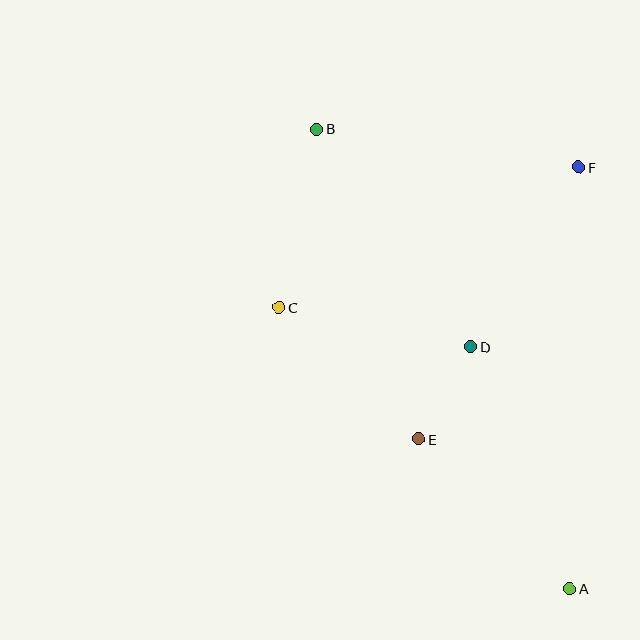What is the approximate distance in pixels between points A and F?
The distance between A and F is approximately 421 pixels.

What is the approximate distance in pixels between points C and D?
The distance between C and D is approximately 196 pixels.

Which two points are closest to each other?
Points D and E are closest to each other.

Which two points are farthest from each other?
Points A and B are farthest from each other.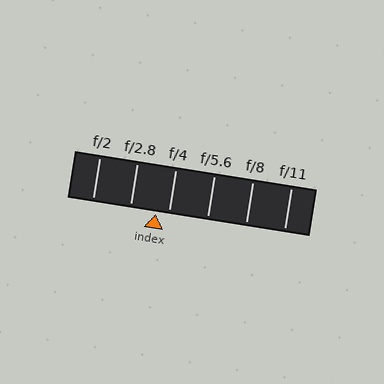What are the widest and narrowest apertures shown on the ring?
The widest aperture shown is f/2 and the narrowest is f/11.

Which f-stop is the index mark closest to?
The index mark is closest to f/4.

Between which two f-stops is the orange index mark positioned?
The index mark is between f/2.8 and f/4.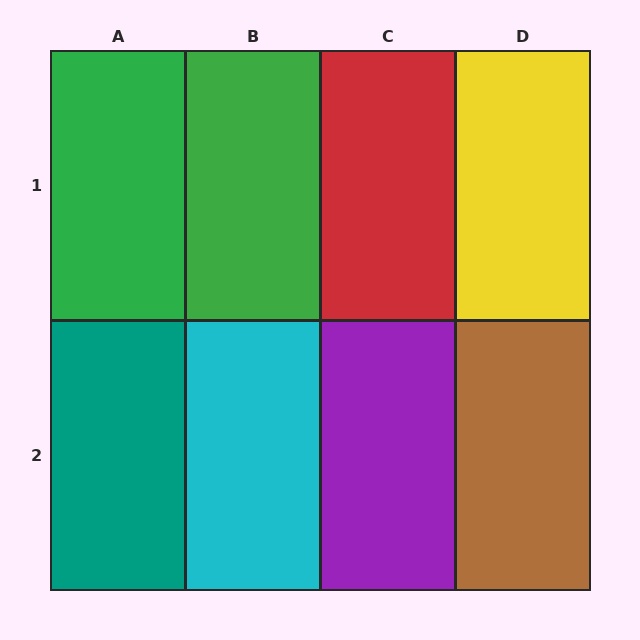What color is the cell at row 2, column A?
Teal.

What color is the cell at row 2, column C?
Purple.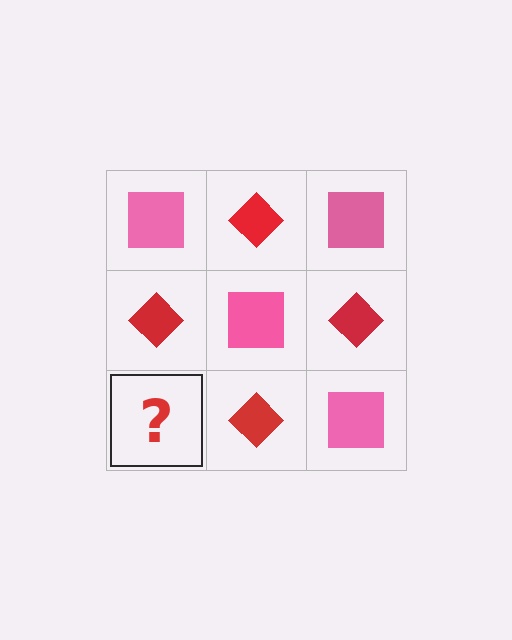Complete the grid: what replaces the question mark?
The question mark should be replaced with a pink square.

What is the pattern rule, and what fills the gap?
The rule is that it alternates pink square and red diamond in a checkerboard pattern. The gap should be filled with a pink square.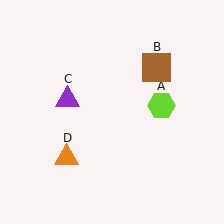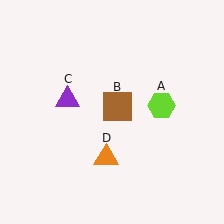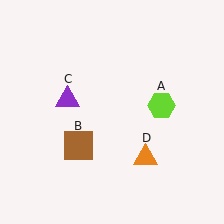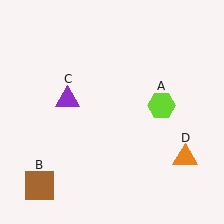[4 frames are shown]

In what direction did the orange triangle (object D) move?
The orange triangle (object D) moved right.